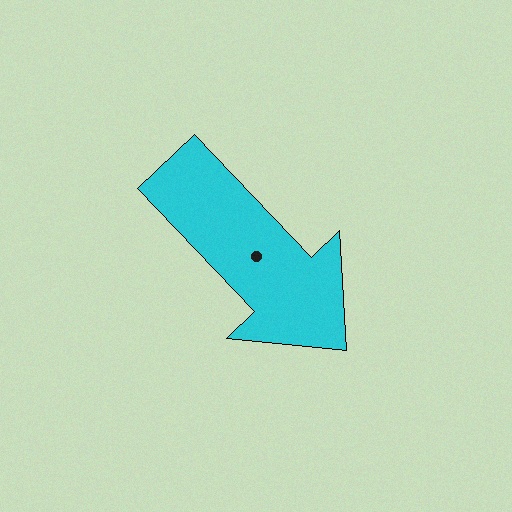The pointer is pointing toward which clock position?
Roughly 5 o'clock.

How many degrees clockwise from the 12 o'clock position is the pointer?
Approximately 136 degrees.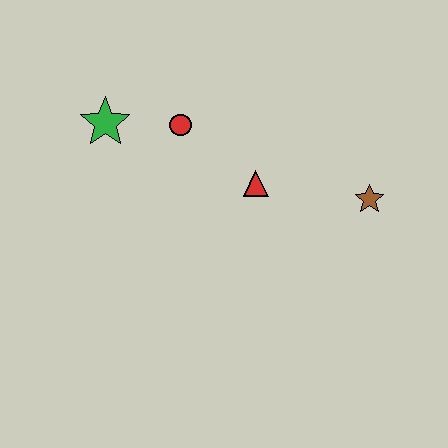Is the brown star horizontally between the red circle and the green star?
No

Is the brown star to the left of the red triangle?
No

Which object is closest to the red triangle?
The red circle is closest to the red triangle.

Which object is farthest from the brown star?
The green star is farthest from the brown star.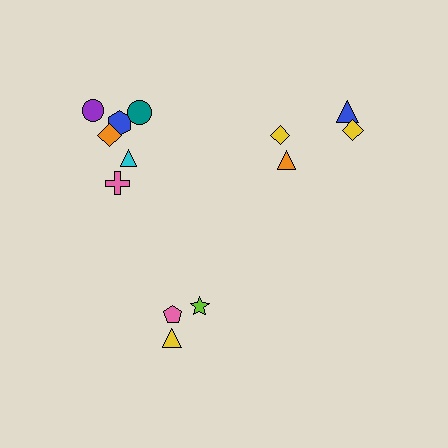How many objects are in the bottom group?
There are 3 objects.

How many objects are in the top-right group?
There are 4 objects.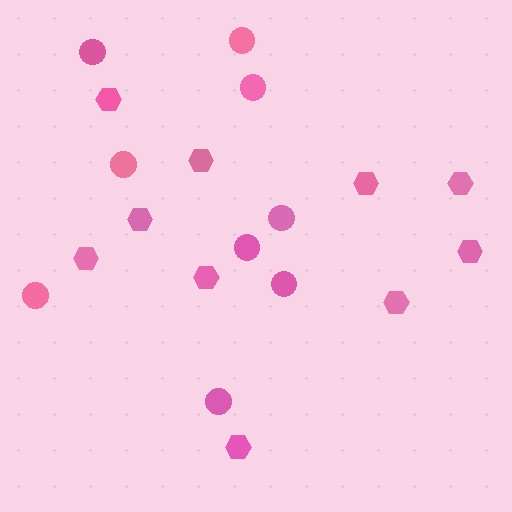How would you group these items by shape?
There are 2 groups: one group of circles (9) and one group of hexagons (10).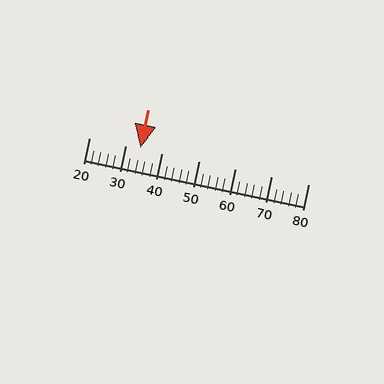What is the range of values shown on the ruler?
The ruler shows values from 20 to 80.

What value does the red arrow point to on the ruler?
The red arrow points to approximately 34.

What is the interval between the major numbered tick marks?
The major tick marks are spaced 10 units apart.